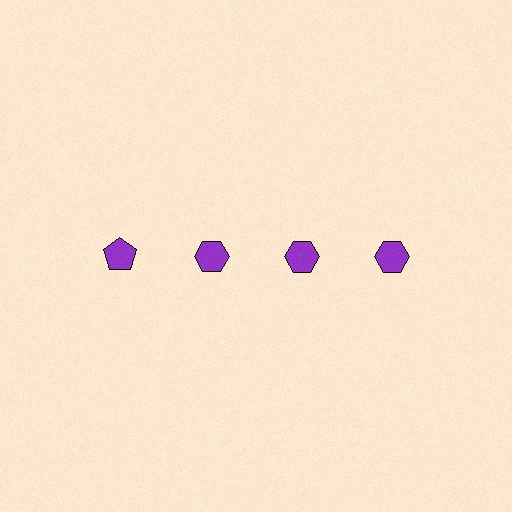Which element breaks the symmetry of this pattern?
The purple pentagon in the top row, leftmost column breaks the symmetry. All other shapes are purple hexagons.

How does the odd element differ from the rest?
It has a different shape: pentagon instead of hexagon.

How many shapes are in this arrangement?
There are 4 shapes arranged in a grid pattern.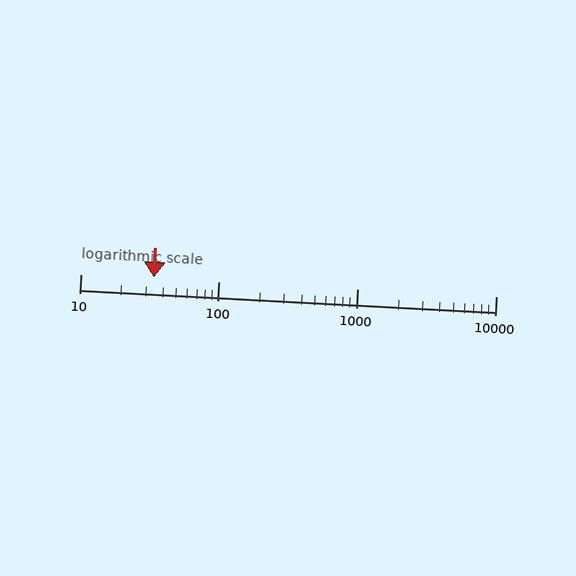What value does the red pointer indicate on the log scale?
The pointer indicates approximately 34.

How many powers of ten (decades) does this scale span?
The scale spans 3 decades, from 10 to 10000.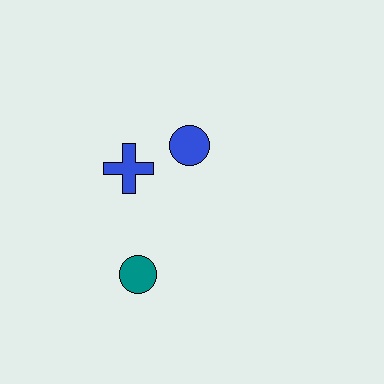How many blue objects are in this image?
There are 2 blue objects.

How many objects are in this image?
There are 3 objects.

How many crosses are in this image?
There is 1 cross.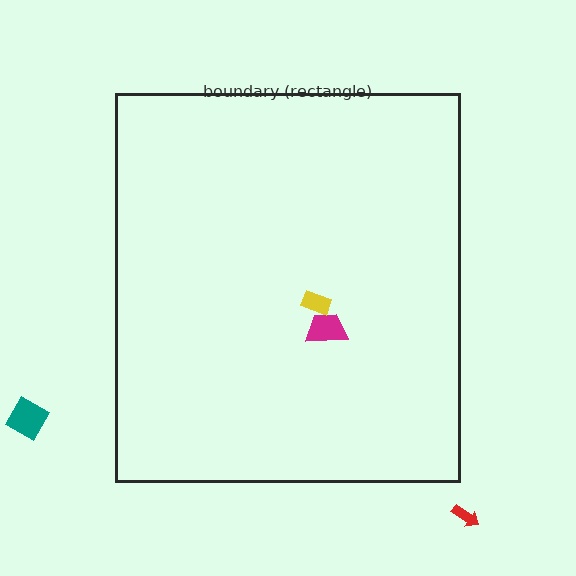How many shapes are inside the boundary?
2 inside, 2 outside.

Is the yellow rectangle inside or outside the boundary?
Inside.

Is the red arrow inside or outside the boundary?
Outside.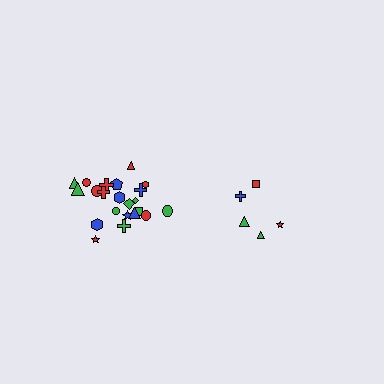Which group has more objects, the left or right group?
The left group.